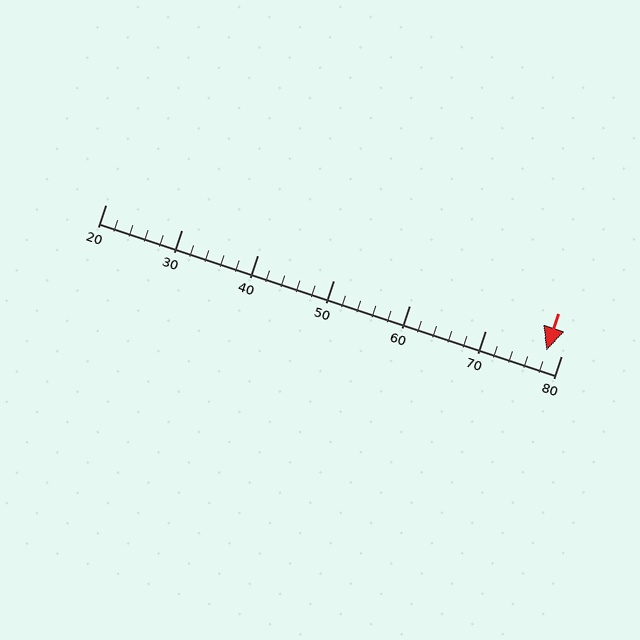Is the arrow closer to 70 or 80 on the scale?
The arrow is closer to 80.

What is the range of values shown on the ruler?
The ruler shows values from 20 to 80.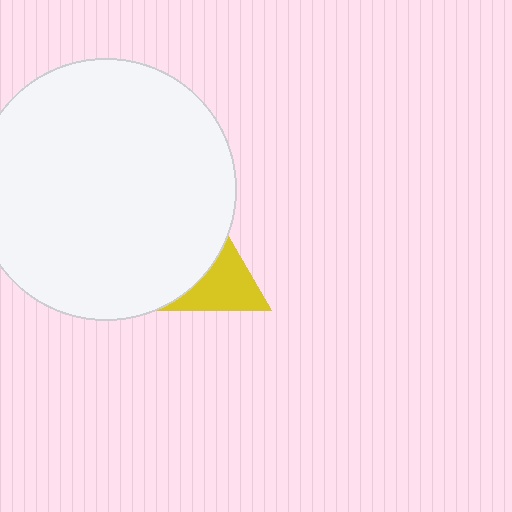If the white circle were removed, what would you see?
You would see the complete yellow triangle.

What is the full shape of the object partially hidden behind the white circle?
The partially hidden object is a yellow triangle.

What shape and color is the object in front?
The object in front is a white circle.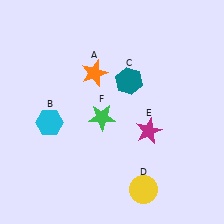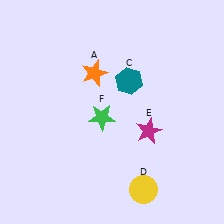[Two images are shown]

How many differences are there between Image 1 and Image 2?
There is 1 difference between the two images.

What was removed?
The cyan hexagon (B) was removed in Image 2.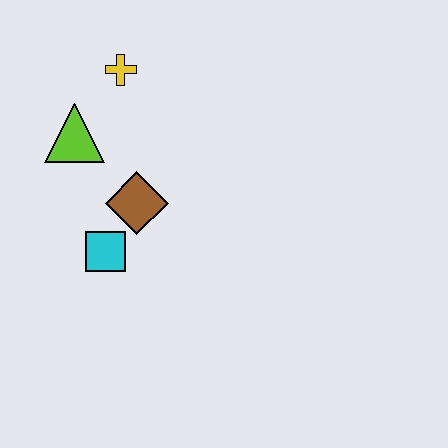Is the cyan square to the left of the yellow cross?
Yes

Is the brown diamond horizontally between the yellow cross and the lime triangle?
No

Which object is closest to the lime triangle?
The yellow cross is closest to the lime triangle.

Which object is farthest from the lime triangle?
The cyan square is farthest from the lime triangle.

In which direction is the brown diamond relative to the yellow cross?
The brown diamond is below the yellow cross.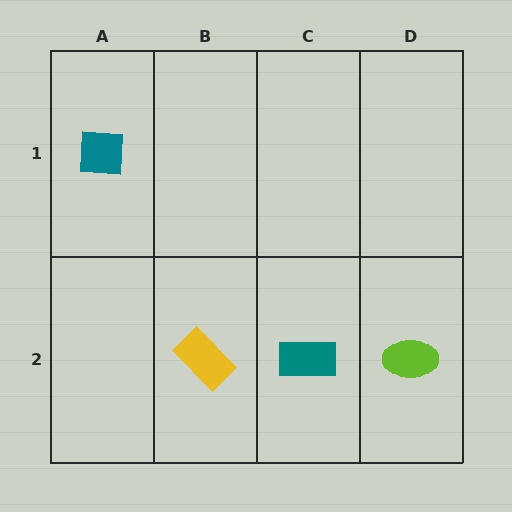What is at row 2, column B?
A yellow rectangle.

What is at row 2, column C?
A teal rectangle.